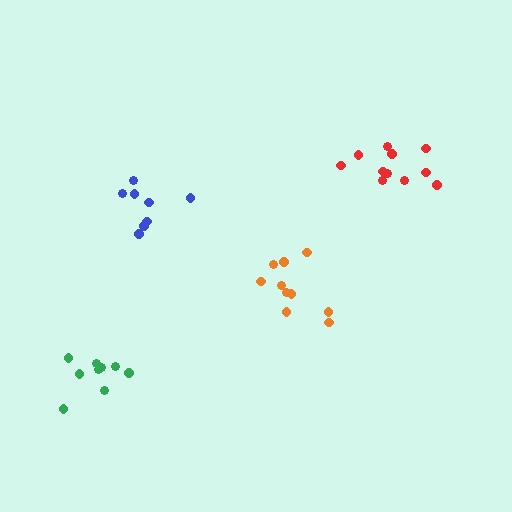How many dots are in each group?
Group 1: 10 dots, Group 2: 9 dots, Group 3: 8 dots, Group 4: 11 dots (38 total).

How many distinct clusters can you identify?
There are 4 distinct clusters.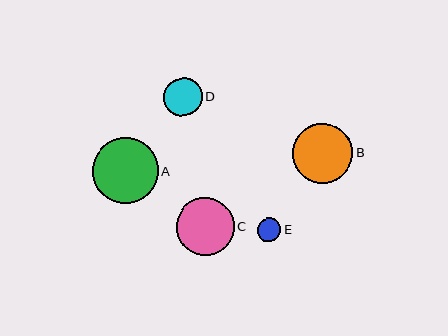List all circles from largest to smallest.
From largest to smallest: A, B, C, D, E.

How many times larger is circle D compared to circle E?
Circle D is approximately 1.7 times the size of circle E.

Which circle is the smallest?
Circle E is the smallest with a size of approximately 23 pixels.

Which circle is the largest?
Circle A is the largest with a size of approximately 66 pixels.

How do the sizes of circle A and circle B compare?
Circle A and circle B are approximately the same size.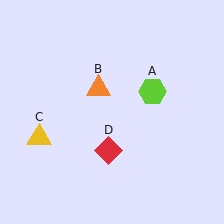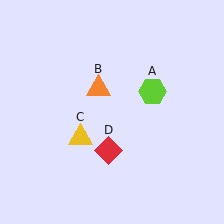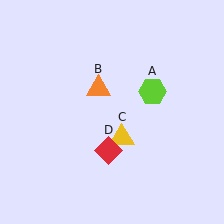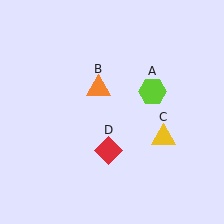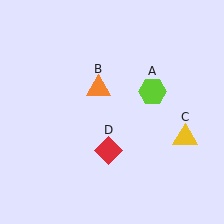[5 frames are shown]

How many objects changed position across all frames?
1 object changed position: yellow triangle (object C).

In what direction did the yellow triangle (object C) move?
The yellow triangle (object C) moved right.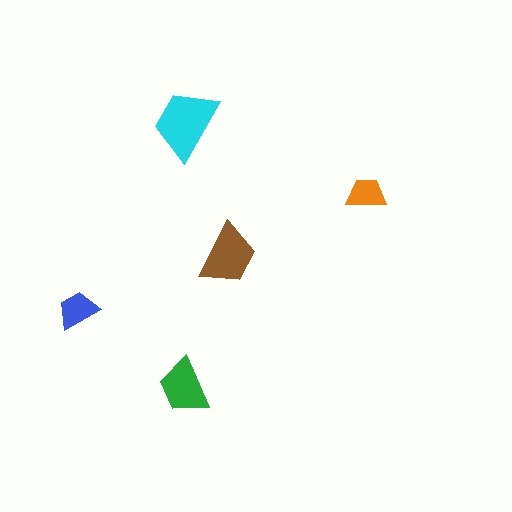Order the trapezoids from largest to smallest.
the cyan one, the brown one, the green one, the blue one, the orange one.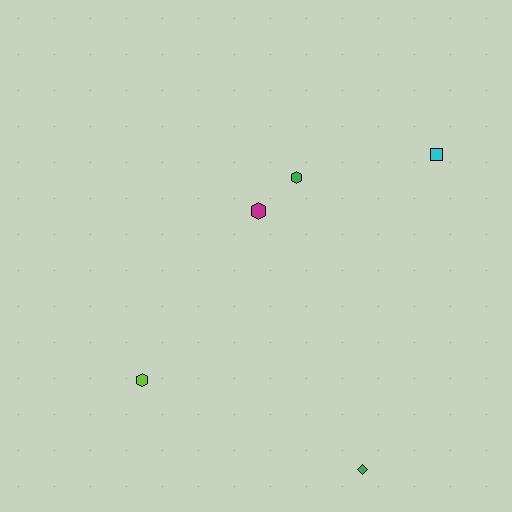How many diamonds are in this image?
There is 1 diamond.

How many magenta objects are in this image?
There is 1 magenta object.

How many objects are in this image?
There are 5 objects.